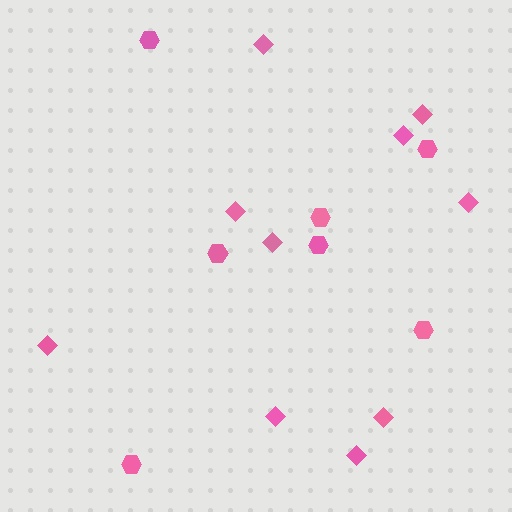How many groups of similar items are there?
There are 2 groups: one group of diamonds (10) and one group of hexagons (7).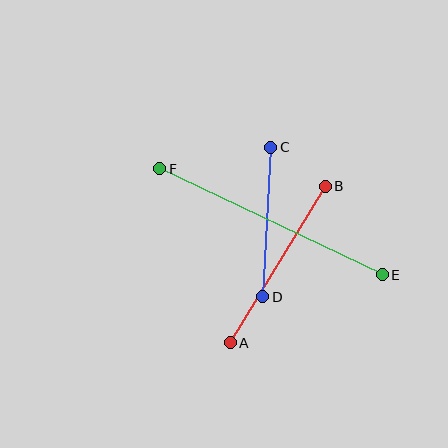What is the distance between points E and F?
The distance is approximately 247 pixels.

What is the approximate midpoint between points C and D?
The midpoint is at approximately (267, 222) pixels.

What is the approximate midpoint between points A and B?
The midpoint is at approximately (278, 265) pixels.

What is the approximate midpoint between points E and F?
The midpoint is at approximately (271, 222) pixels.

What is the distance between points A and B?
The distance is approximately 183 pixels.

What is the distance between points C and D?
The distance is approximately 150 pixels.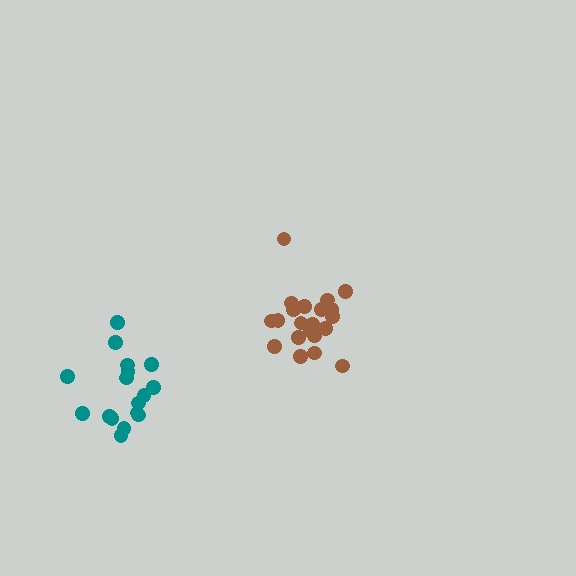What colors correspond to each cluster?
The clusters are colored: brown, teal.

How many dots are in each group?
Group 1: 21 dots, Group 2: 17 dots (38 total).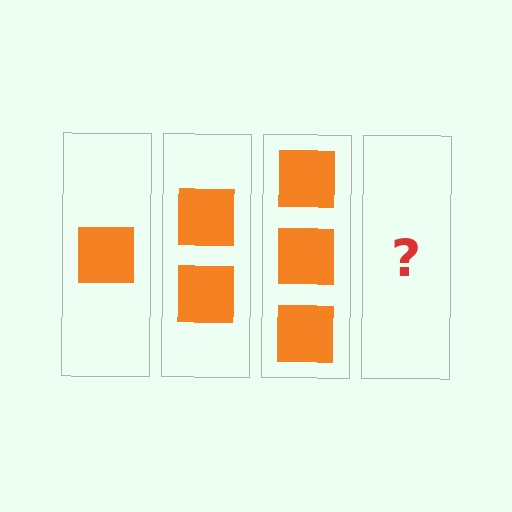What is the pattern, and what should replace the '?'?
The pattern is that each step adds one more square. The '?' should be 4 squares.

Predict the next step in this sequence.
The next step is 4 squares.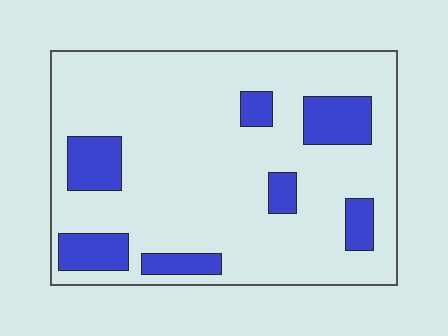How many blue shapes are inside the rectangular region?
7.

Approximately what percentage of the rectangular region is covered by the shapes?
Approximately 20%.